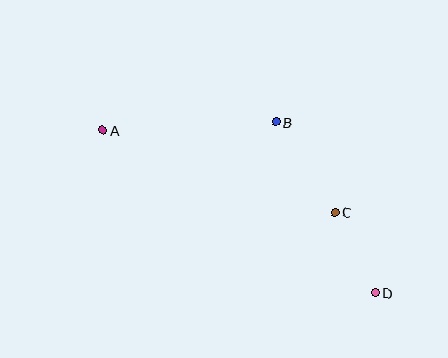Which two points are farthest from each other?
Points A and D are farthest from each other.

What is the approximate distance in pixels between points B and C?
The distance between B and C is approximately 108 pixels.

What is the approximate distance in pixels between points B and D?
The distance between B and D is approximately 197 pixels.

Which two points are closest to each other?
Points C and D are closest to each other.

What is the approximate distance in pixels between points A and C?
The distance between A and C is approximately 246 pixels.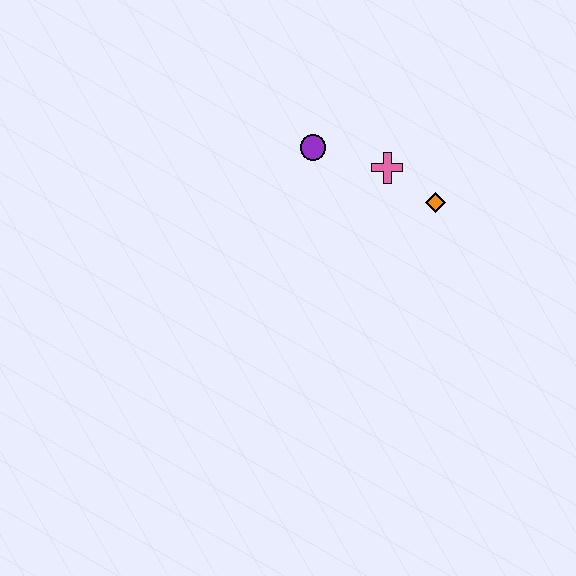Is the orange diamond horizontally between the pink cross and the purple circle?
No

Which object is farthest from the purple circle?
The orange diamond is farthest from the purple circle.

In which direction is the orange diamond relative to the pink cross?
The orange diamond is to the right of the pink cross.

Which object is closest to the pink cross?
The orange diamond is closest to the pink cross.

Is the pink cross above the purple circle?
No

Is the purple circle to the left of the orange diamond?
Yes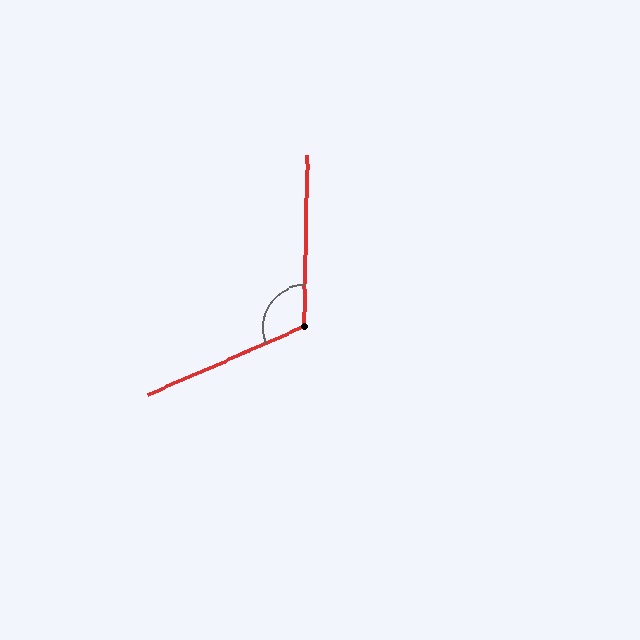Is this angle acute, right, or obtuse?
It is obtuse.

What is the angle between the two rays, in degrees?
Approximately 115 degrees.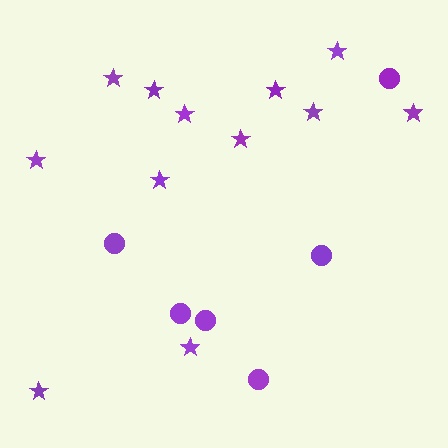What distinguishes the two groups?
There are 2 groups: one group of circles (6) and one group of stars (12).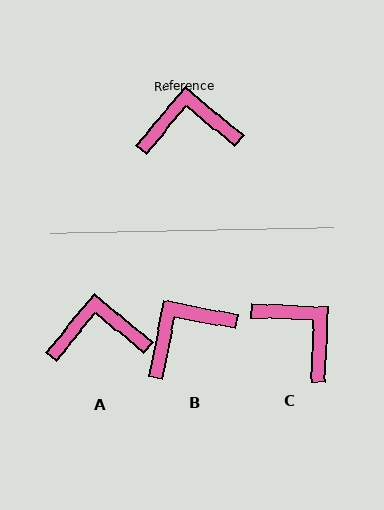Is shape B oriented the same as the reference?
No, it is off by about 29 degrees.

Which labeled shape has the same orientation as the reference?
A.